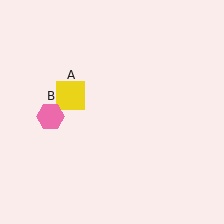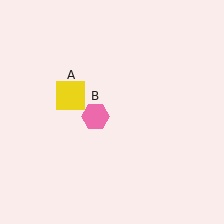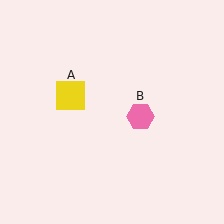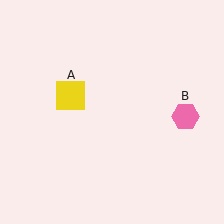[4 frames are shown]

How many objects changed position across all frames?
1 object changed position: pink hexagon (object B).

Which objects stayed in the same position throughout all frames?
Yellow square (object A) remained stationary.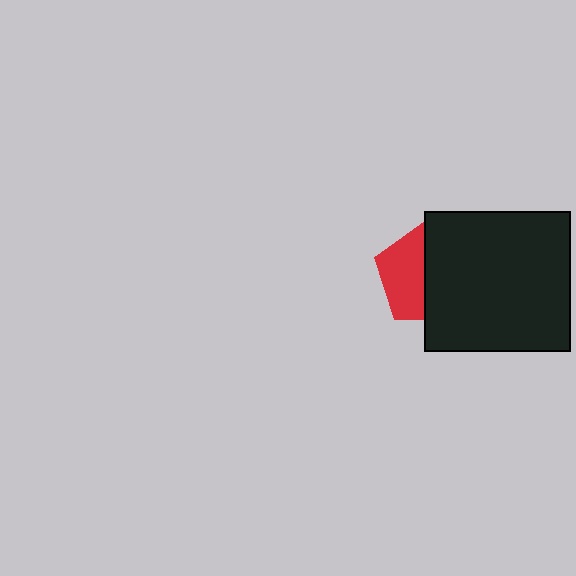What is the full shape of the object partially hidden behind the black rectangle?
The partially hidden object is a red pentagon.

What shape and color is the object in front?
The object in front is a black rectangle.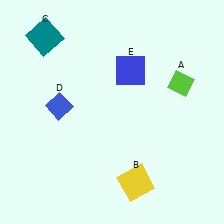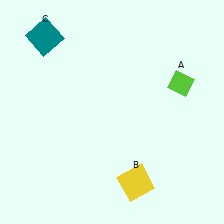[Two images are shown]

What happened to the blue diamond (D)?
The blue diamond (D) was removed in Image 2. It was in the top-left area of Image 1.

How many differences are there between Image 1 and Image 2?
There are 2 differences between the two images.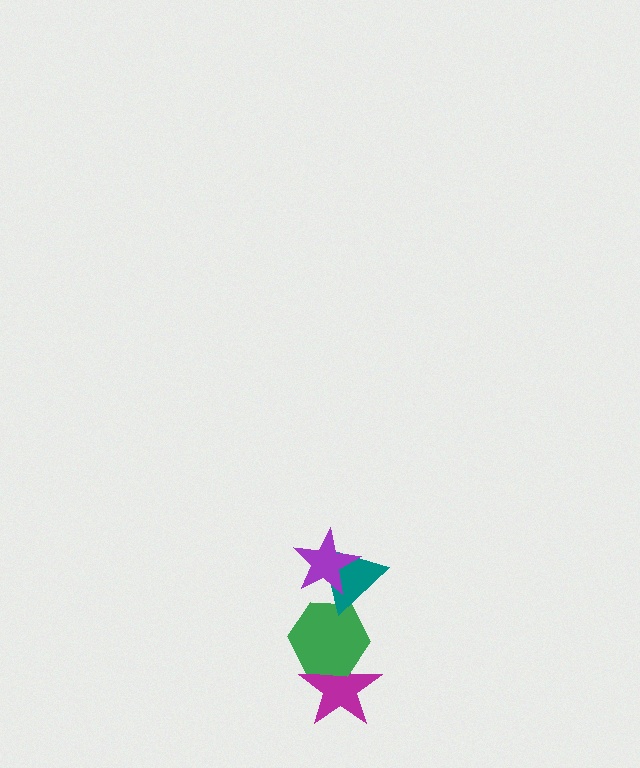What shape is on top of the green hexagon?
The teal triangle is on top of the green hexagon.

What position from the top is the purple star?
The purple star is 1st from the top.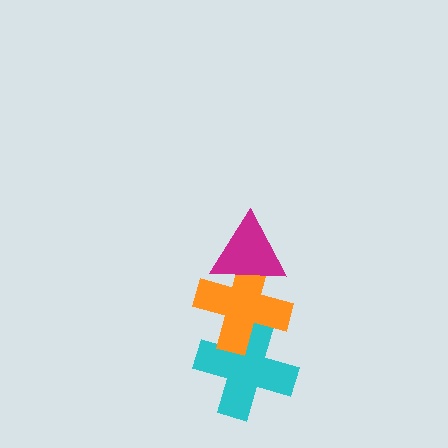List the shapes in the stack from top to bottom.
From top to bottom: the magenta triangle, the orange cross, the cyan cross.